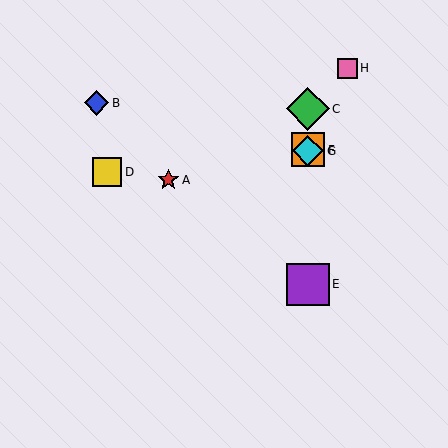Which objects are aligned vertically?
Objects C, E, F, G are aligned vertically.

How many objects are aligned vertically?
4 objects (C, E, F, G) are aligned vertically.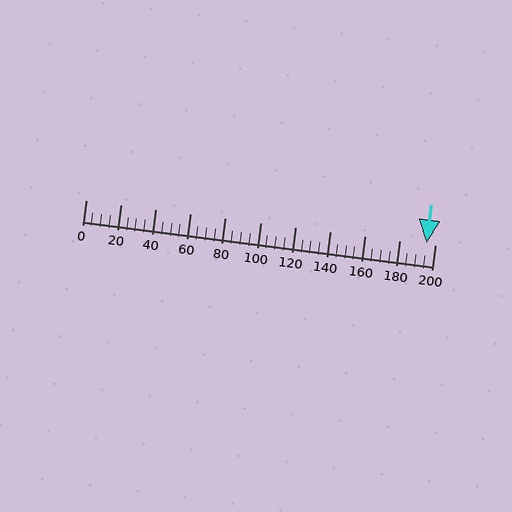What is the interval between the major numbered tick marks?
The major tick marks are spaced 20 units apart.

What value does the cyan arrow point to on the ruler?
The cyan arrow points to approximately 195.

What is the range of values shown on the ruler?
The ruler shows values from 0 to 200.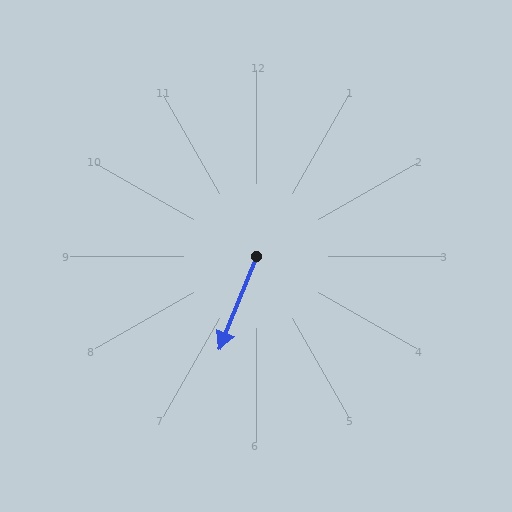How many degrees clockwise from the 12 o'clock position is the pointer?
Approximately 202 degrees.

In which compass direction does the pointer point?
South.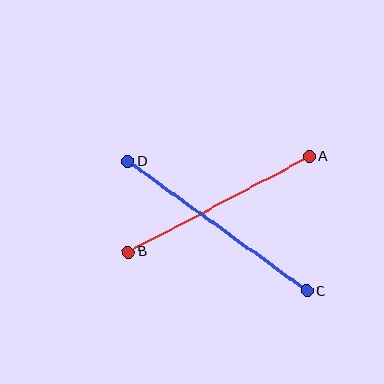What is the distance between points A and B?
The distance is approximately 205 pixels.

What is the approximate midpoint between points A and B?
The midpoint is at approximately (219, 204) pixels.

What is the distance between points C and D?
The distance is approximately 221 pixels.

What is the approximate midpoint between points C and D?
The midpoint is at approximately (217, 226) pixels.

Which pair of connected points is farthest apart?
Points C and D are farthest apart.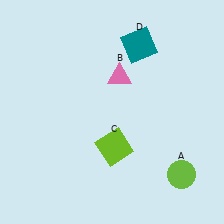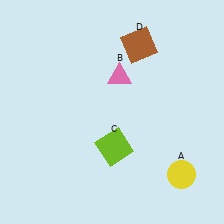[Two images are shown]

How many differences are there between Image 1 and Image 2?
There are 2 differences between the two images.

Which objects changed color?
A changed from lime to yellow. D changed from teal to brown.